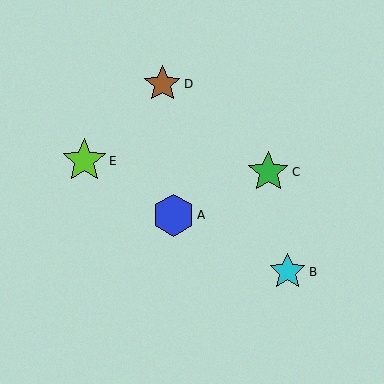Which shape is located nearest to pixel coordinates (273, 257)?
The cyan star (labeled B) at (288, 272) is nearest to that location.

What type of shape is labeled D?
Shape D is a brown star.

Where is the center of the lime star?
The center of the lime star is at (84, 161).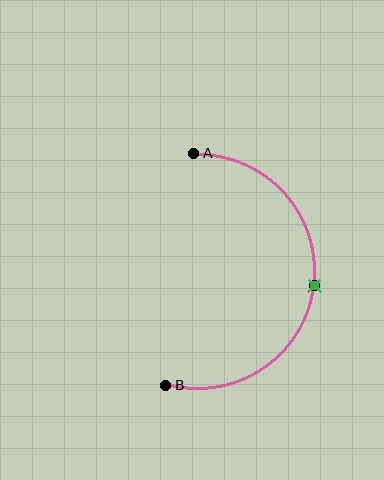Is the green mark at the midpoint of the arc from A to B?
Yes. The green mark lies on the arc at equal arc-length from both A and B — it is the arc midpoint.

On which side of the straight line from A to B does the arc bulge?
The arc bulges to the right of the straight line connecting A and B.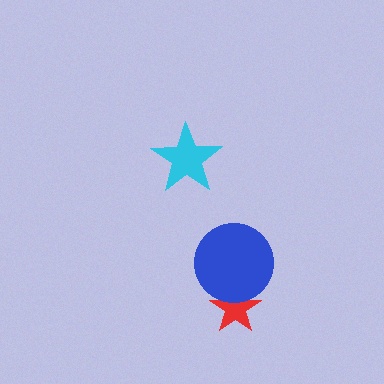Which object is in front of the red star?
The blue circle is in front of the red star.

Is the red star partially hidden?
Yes, it is partially covered by another shape.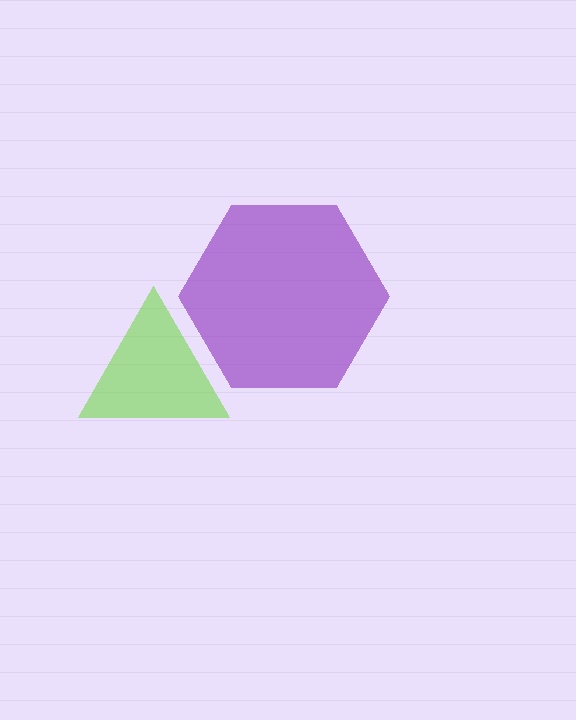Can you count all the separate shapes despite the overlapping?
Yes, there are 2 separate shapes.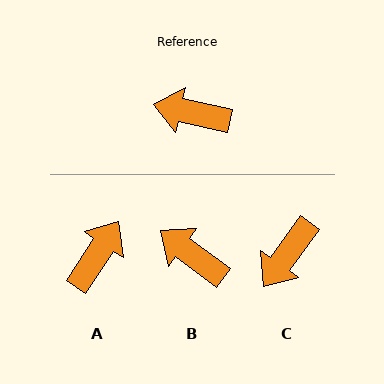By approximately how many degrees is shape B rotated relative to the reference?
Approximately 25 degrees clockwise.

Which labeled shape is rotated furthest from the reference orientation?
A, about 111 degrees away.